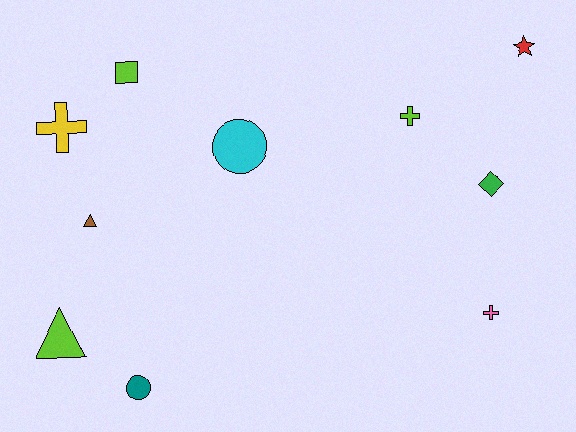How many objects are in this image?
There are 10 objects.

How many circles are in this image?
There are 2 circles.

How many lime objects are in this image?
There are 3 lime objects.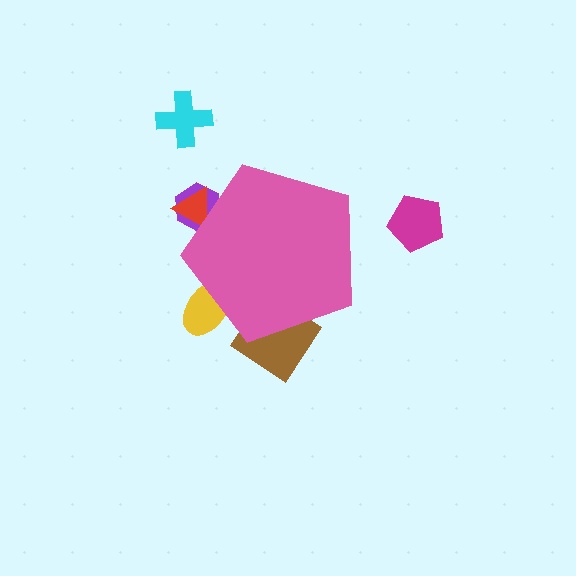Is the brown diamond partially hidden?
Yes, the brown diamond is partially hidden behind the pink pentagon.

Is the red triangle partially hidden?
Yes, the red triangle is partially hidden behind the pink pentagon.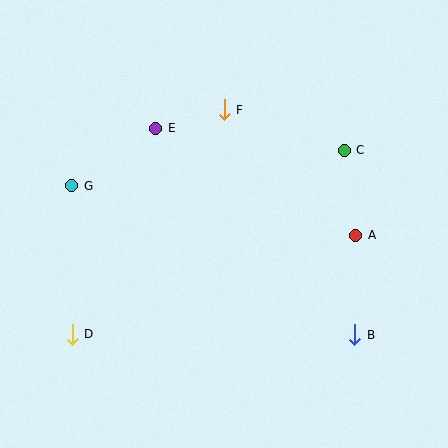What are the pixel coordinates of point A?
Point A is at (356, 235).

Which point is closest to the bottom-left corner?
Point D is closest to the bottom-left corner.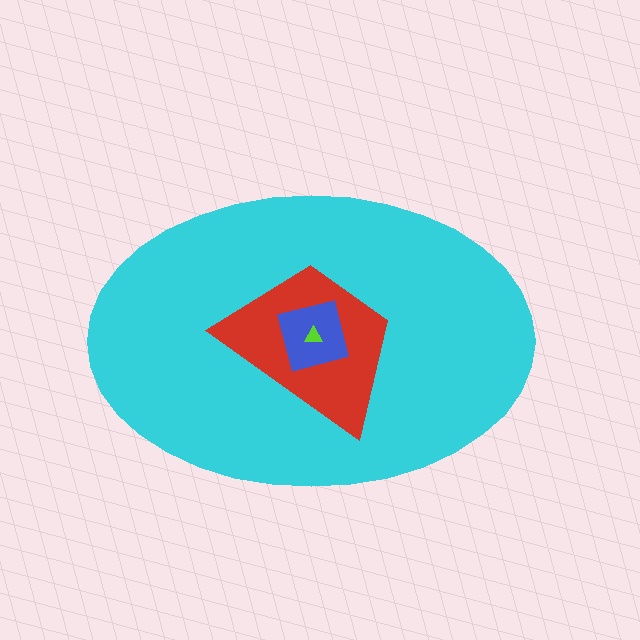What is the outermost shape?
The cyan ellipse.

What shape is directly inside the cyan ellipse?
The red trapezoid.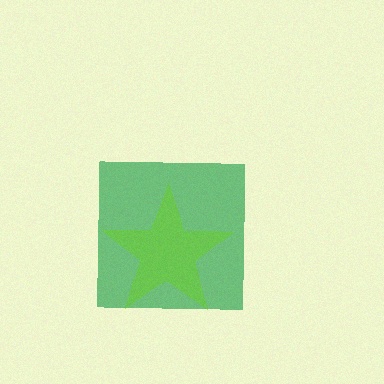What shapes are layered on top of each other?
The layered shapes are: a green square, a lime star.